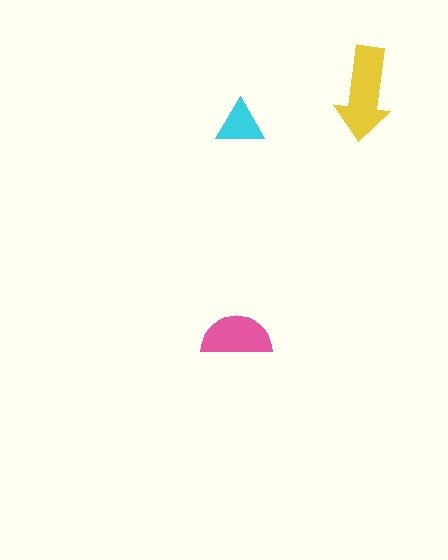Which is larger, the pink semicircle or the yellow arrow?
The yellow arrow.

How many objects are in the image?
There are 3 objects in the image.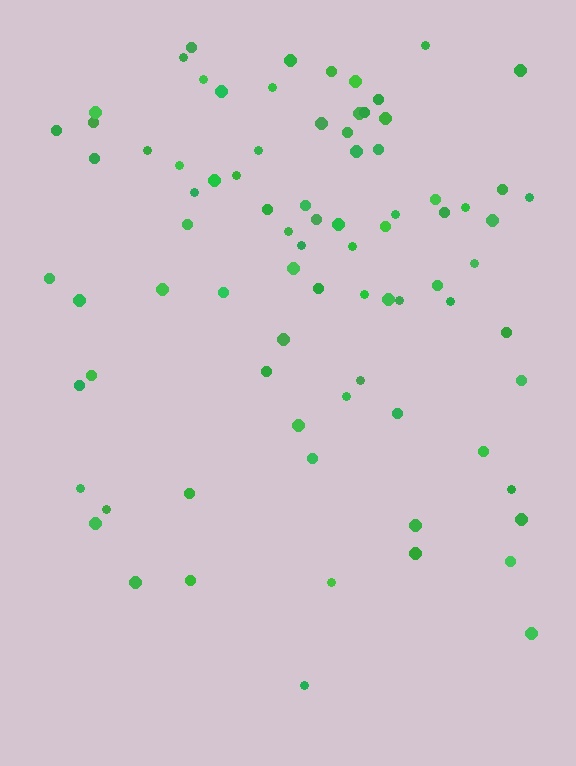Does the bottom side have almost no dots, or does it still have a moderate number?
Still a moderate number, just noticeably fewer than the top.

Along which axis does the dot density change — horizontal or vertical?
Vertical.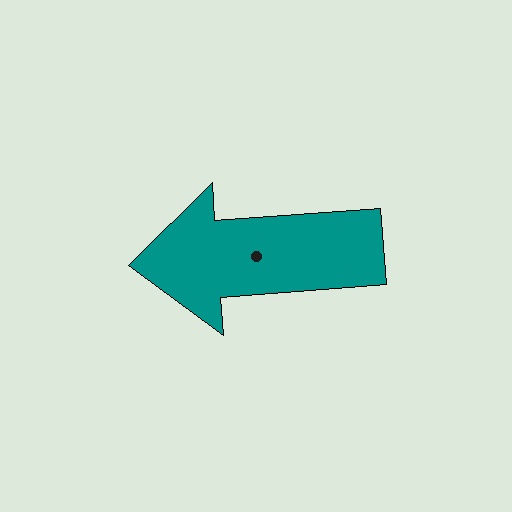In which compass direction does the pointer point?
West.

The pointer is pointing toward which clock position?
Roughly 9 o'clock.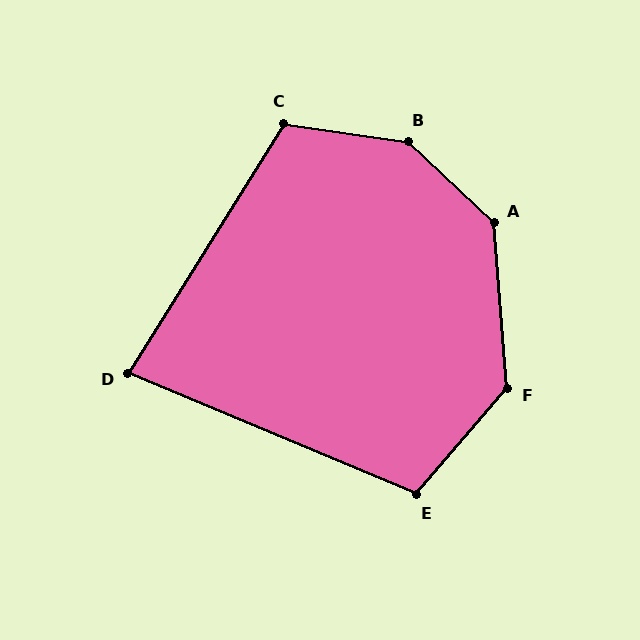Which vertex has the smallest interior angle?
D, at approximately 81 degrees.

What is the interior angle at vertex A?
Approximately 138 degrees (obtuse).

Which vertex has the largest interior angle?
B, at approximately 144 degrees.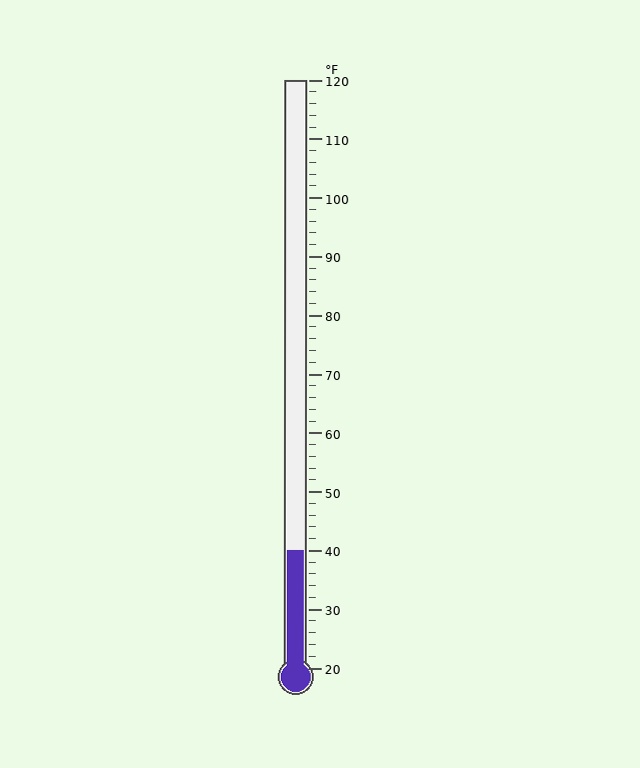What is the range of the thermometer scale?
The thermometer scale ranges from 20°F to 120°F.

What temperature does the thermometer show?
The thermometer shows approximately 40°F.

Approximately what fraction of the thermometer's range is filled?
The thermometer is filled to approximately 20% of its range.